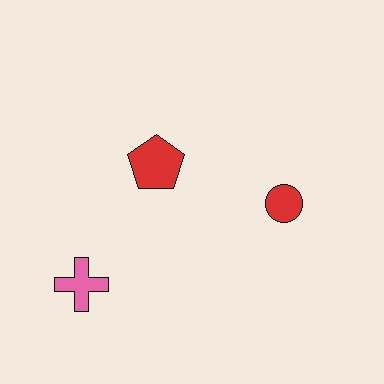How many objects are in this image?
There are 3 objects.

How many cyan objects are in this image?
There are no cyan objects.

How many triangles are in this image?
There are no triangles.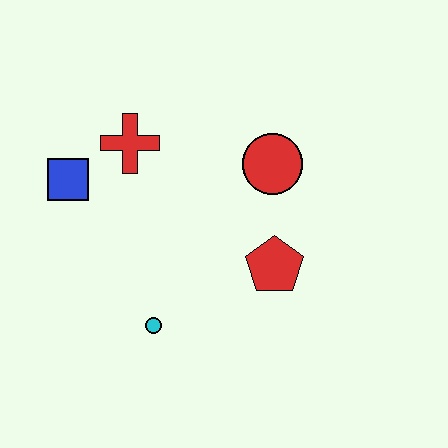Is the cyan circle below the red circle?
Yes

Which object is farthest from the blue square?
The red pentagon is farthest from the blue square.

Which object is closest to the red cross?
The blue square is closest to the red cross.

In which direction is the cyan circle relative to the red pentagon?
The cyan circle is to the left of the red pentagon.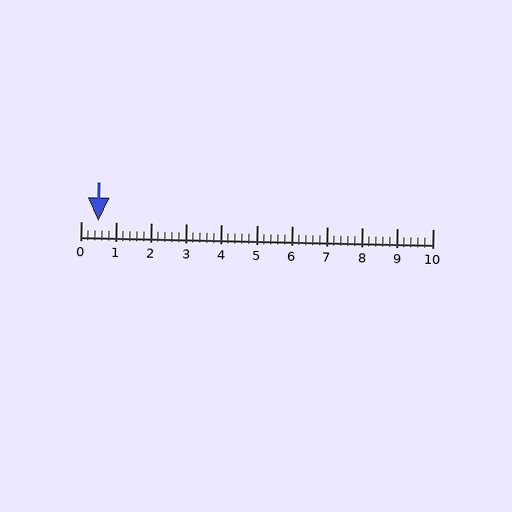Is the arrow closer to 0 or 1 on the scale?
The arrow is closer to 1.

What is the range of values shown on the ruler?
The ruler shows values from 0 to 10.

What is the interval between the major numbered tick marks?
The major tick marks are spaced 1 units apart.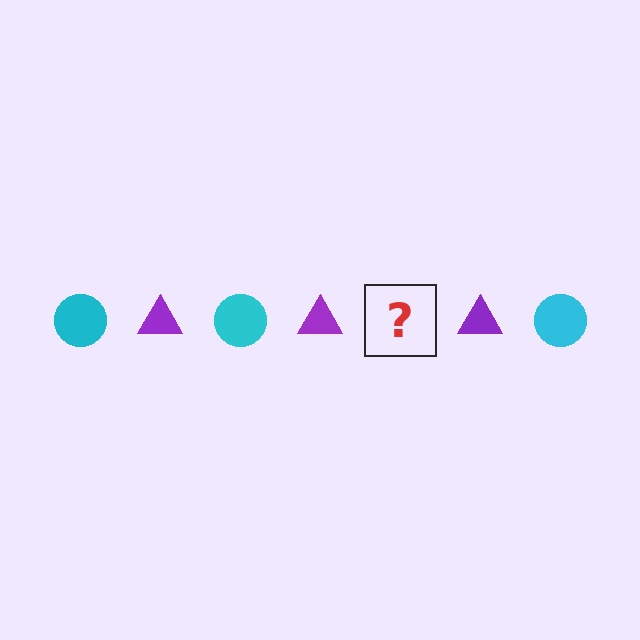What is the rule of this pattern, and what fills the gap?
The rule is that the pattern alternates between cyan circle and purple triangle. The gap should be filled with a cyan circle.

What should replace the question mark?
The question mark should be replaced with a cyan circle.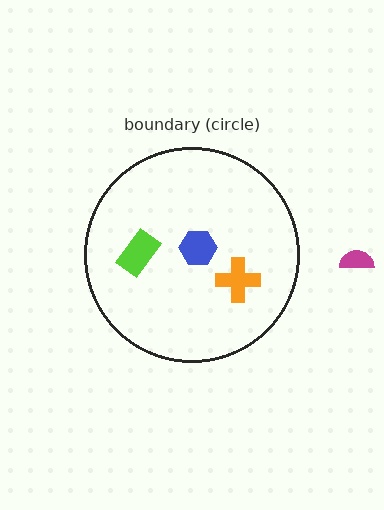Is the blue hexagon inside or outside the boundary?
Inside.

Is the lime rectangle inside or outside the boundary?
Inside.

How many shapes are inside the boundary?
3 inside, 1 outside.